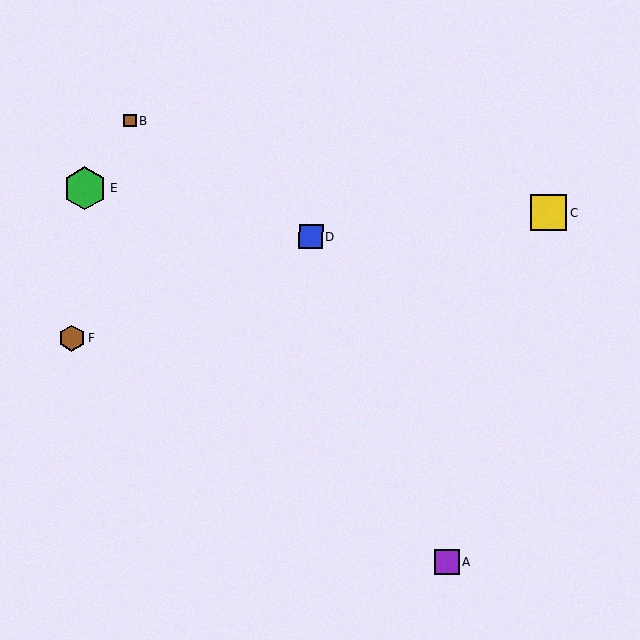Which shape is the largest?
The green hexagon (labeled E) is the largest.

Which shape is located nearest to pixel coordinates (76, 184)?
The green hexagon (labeled E) at (85, 188) is nearest to that location.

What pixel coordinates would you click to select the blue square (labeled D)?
Click at (311, 236) to select the blue square D.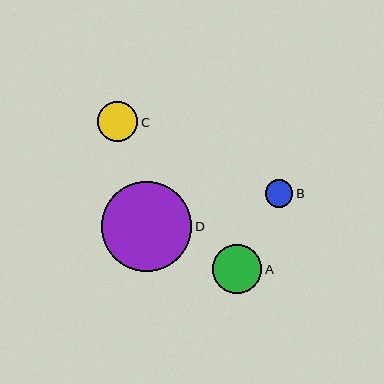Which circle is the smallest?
Circle B is the smallest with a size of approximately 28 pixels.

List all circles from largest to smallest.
From largest to smallest: D, A, C, B.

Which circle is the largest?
Circle D is the largest with a size of approximately 90 pixels.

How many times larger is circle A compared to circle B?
Circle A is approximately 1.8 times the size of circle B.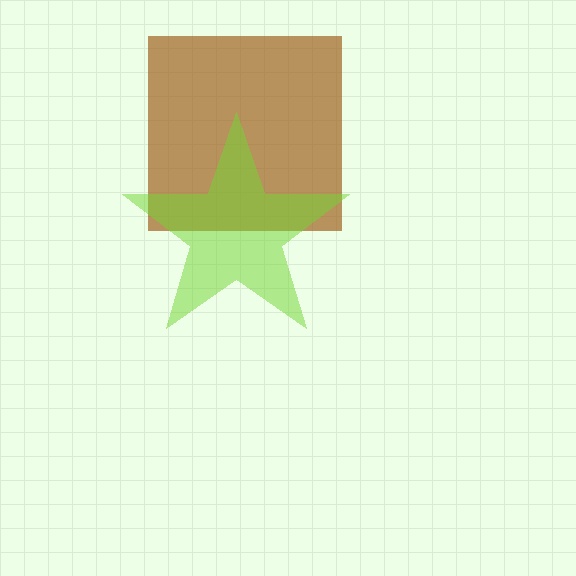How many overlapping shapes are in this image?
There are 2 overlapping shapes in the image.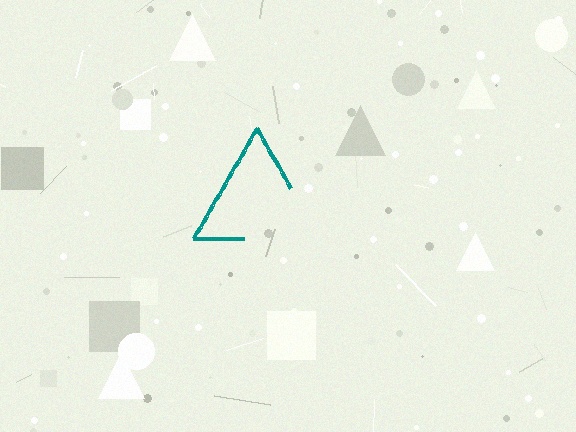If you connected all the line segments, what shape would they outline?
They would outline a triangle.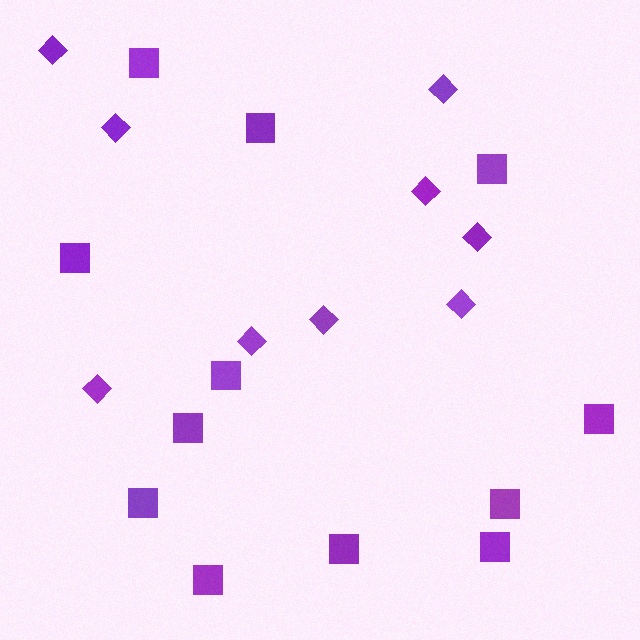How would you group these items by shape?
There are 2 groups: one group of diamonds (9) and one group of squares (12).